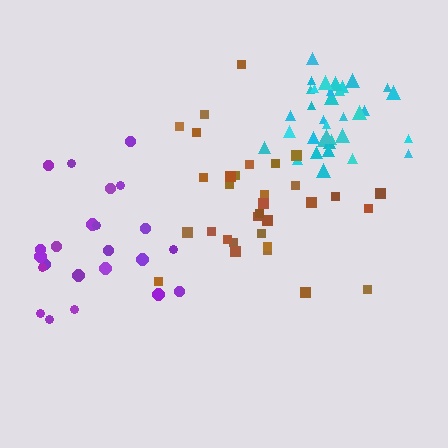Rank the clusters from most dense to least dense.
cyan, brown, purple.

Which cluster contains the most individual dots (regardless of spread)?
Cyan (35).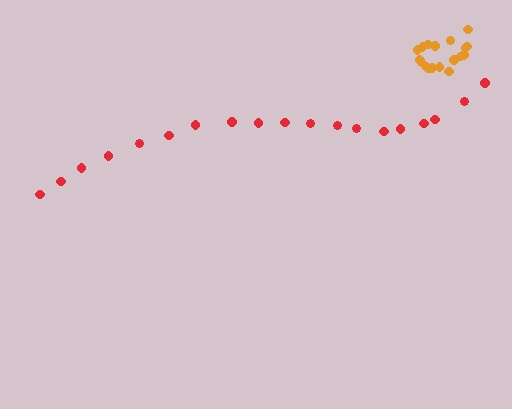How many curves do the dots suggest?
There are 2 distinct paths.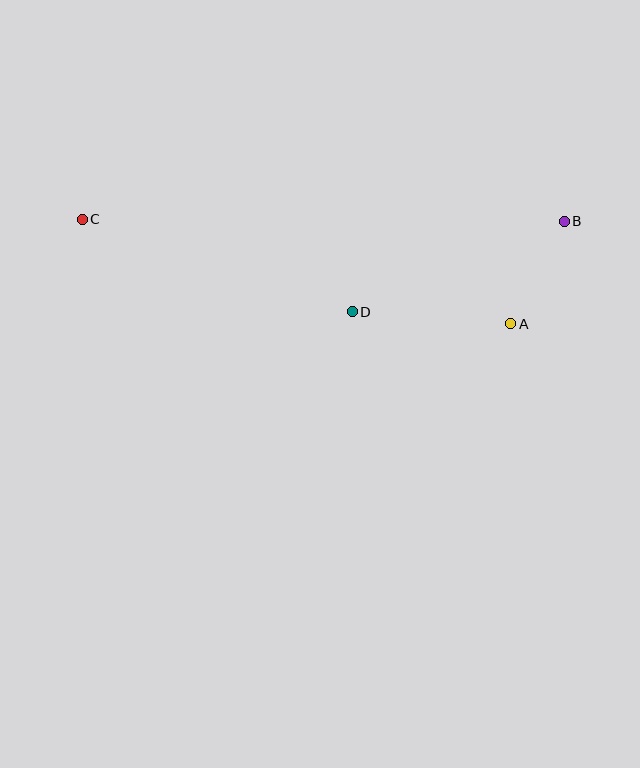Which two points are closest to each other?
Points A and B are closest to each other.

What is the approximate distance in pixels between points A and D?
The distance between A and D is approximately 159 pixels.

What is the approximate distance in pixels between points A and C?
The distance between A and C is approximately 441 pixels.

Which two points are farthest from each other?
Points B and C are farthest from each other.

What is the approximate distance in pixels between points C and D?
The distance between C and D is approximately 286 pixels.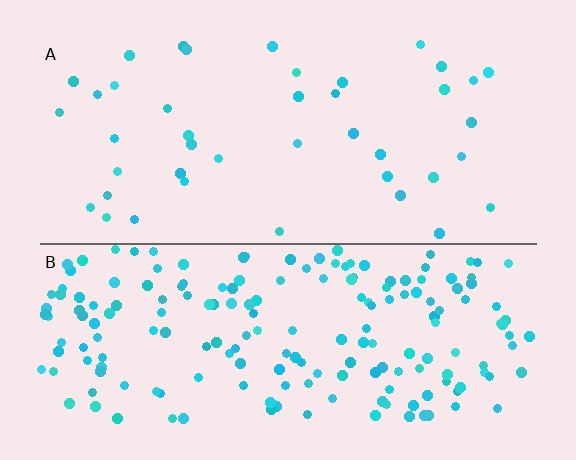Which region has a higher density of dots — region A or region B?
B (the bottom).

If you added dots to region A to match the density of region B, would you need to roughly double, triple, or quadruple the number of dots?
Approximately quadruple.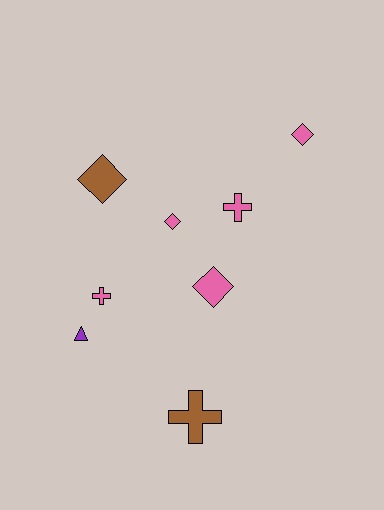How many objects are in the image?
There are 8 objects.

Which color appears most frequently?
Pink, with 5 objects.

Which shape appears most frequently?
Diamond, with 4 objects.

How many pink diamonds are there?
There are 3 pink diamonds.